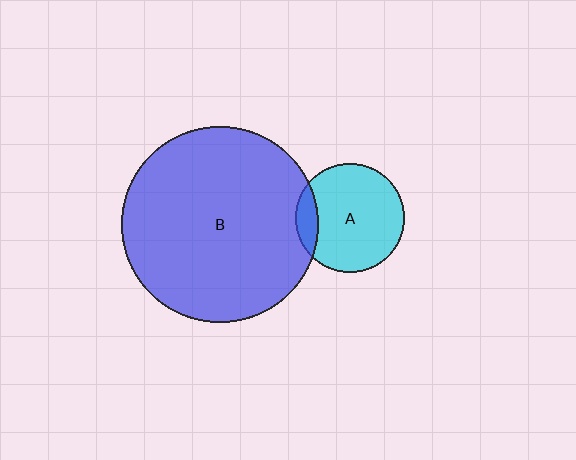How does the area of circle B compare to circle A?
Approximately 3.3 times.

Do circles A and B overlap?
Yes.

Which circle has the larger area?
Circle B (blue).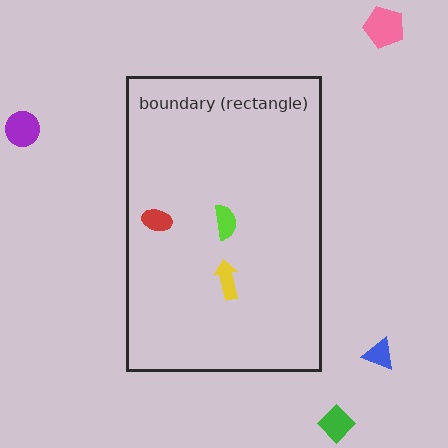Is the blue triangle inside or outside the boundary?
Outside.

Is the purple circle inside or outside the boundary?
Outside.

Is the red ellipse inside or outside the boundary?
Inside.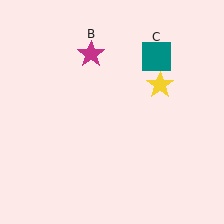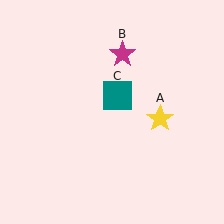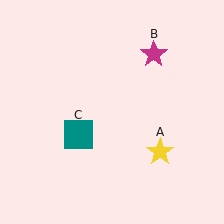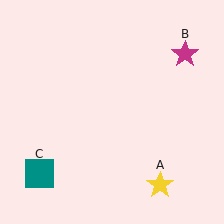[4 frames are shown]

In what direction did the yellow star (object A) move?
The yellow star (object A) moved down.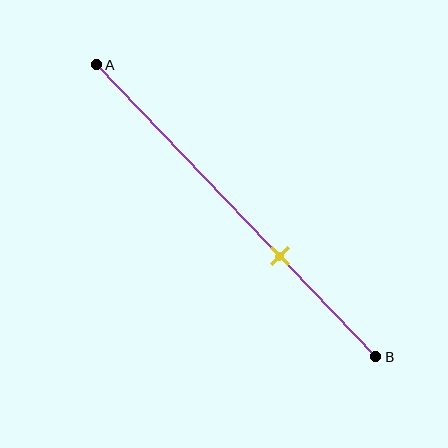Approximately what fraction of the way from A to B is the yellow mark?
The yellow mark is approximately 65% of the way from A to B.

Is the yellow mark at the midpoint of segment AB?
No, the mark is at about 65% from A, not at the 50% midpoint.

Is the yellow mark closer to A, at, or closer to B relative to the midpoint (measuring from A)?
The yellow mark is closer to point B than the midpoint of segment AB.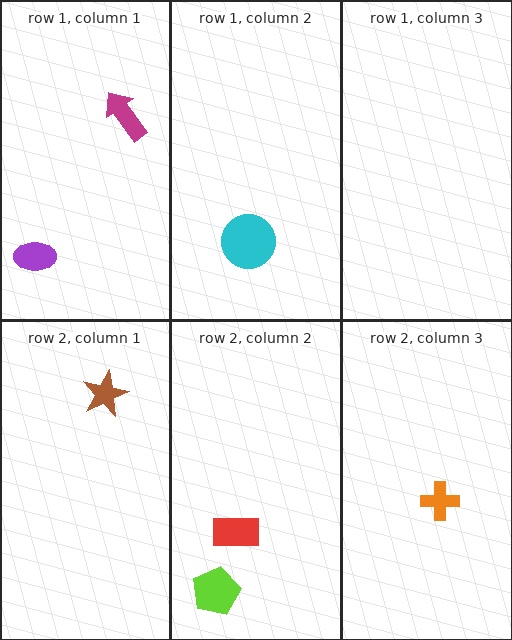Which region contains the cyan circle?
The row 1, column 2 region.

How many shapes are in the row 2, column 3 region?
1.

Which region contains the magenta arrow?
The row 1, column 1 region.